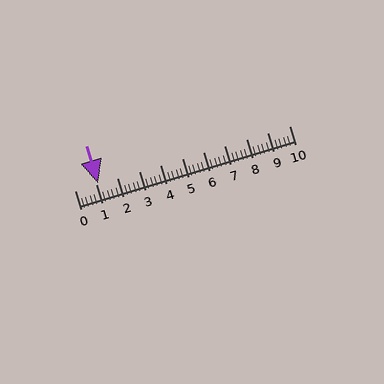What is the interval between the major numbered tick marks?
The major tick marks are spaced 1 units apart.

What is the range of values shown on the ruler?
The ruler shows values from 0 to 10.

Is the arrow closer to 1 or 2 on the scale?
The arrow is closer to 1.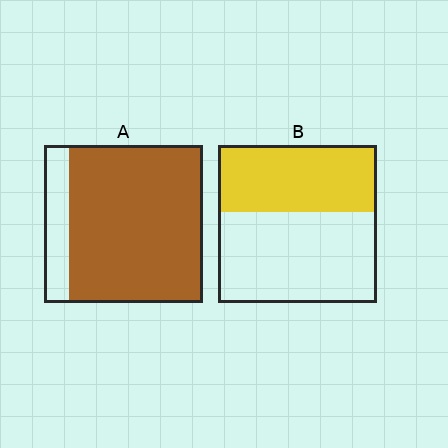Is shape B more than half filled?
No.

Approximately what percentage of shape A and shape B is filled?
A is approximately 85% and B is approximately 40%.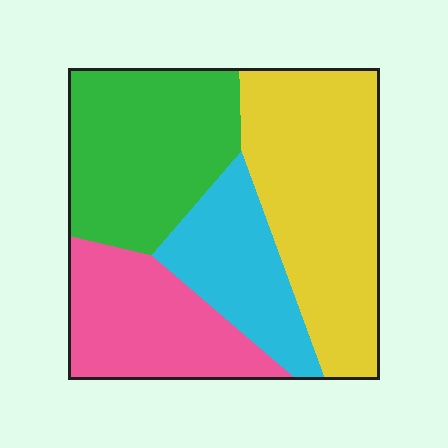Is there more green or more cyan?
Green.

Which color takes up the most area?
Yellow, at roughly 35%.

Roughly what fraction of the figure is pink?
Pink covers 21% of the figure.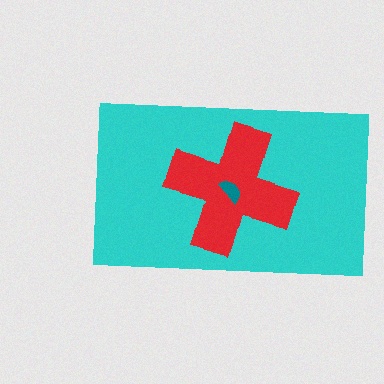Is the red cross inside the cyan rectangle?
Yes.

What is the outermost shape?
The cyan rectangle.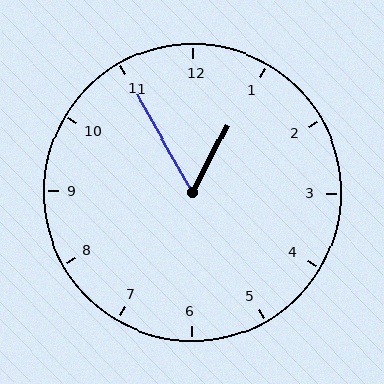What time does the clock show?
12:55.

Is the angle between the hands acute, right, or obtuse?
It is acute.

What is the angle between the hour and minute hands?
Approximately 58 degrees.